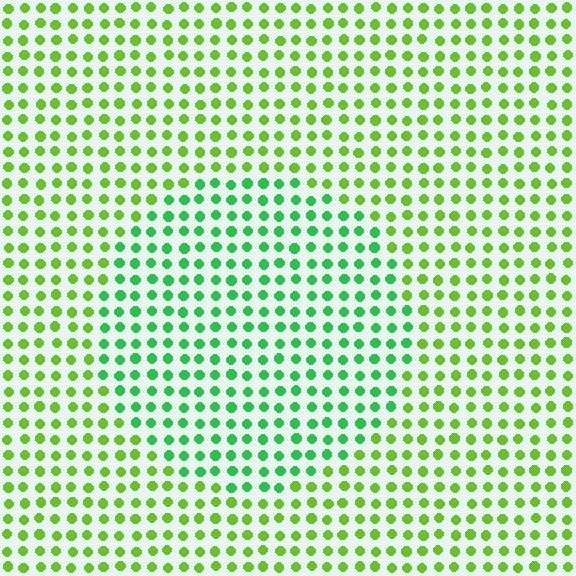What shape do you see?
I see a circle.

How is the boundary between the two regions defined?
The boundary is defined purely by a slight shift in hue (about 38 degrees). Spacing, size, and orientation are identical on both sides.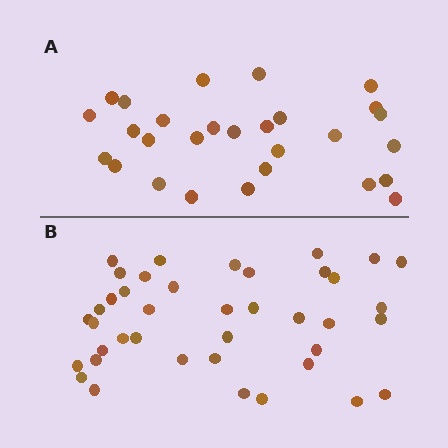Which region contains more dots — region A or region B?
Region B (the bottom region) has more dots.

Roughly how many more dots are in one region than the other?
Region B has roughly 12 or so more dots than region A.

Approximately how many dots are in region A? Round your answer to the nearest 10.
About 30 dots. (The exact count is 28, which rounds to 30.)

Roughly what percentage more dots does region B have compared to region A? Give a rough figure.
About 45% more.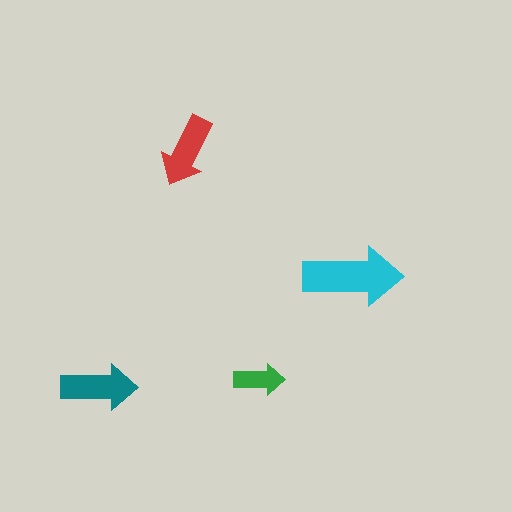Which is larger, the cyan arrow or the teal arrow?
The cyan one.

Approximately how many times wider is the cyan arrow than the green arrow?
About 2 times wider.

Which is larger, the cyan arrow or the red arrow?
The cyan one.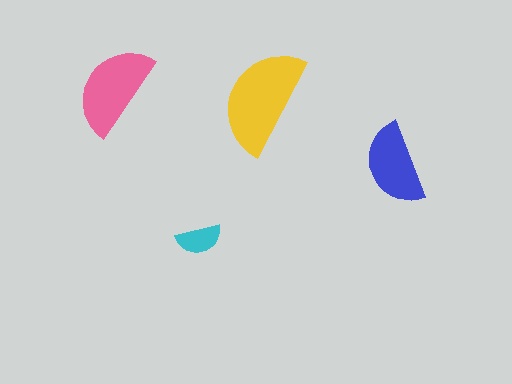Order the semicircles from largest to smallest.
the yellow one, the pink one, the blue one, the cyan one.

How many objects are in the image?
There are 4 objects in the image.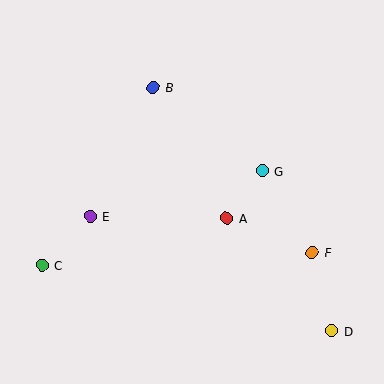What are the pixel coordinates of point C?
Point C is at (42, 265).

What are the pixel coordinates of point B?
Point B is at (153, 87).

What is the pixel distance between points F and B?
The distance between F and B is 229 pixels.